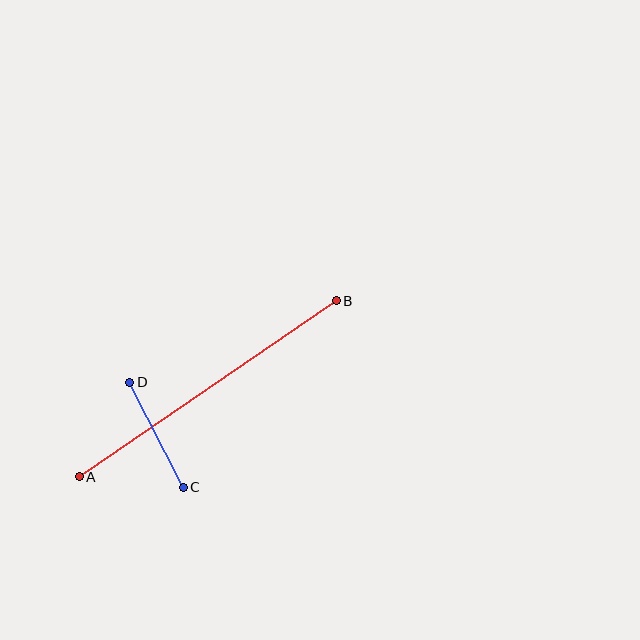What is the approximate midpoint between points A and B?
The midpoint is at approximately (208, 389) pixels.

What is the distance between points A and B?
The distance is approximately 312 pixels.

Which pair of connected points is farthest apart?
Points A and B are farthest apart.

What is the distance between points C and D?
The distance is approximately 118 pixels.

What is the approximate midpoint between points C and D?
The midpoint is at approximately (157, 435) pixels.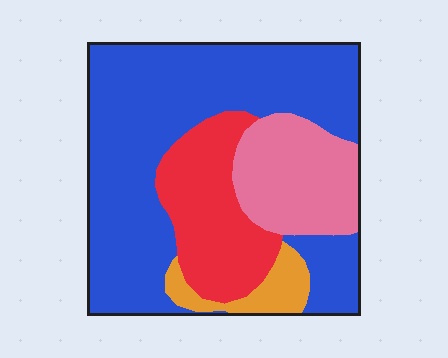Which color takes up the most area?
Blue, at roughly 55%.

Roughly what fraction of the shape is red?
Red covers around 20% of the shape.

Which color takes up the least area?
Orange, at roughly 5%.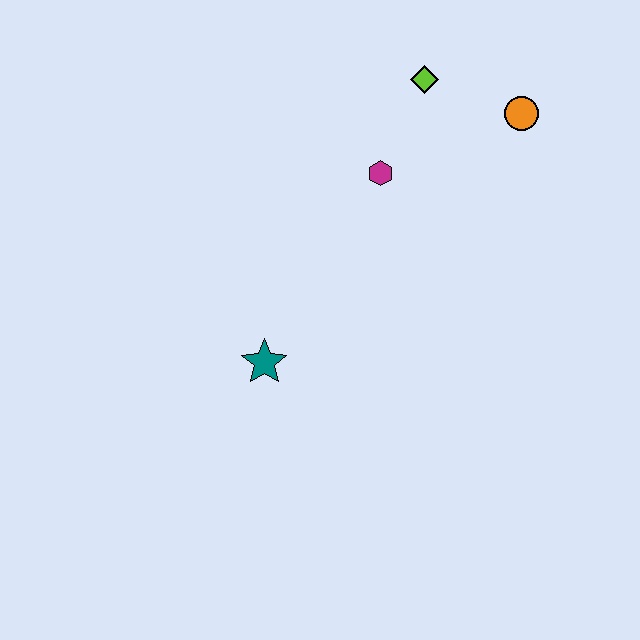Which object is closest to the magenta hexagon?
The lime diamond is closest to the magenta hexagon.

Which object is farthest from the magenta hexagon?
The teal star is farthest from the magenta hexagon.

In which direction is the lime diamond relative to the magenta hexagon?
The lime diamond is above the magenta hexagon.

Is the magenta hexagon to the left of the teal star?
No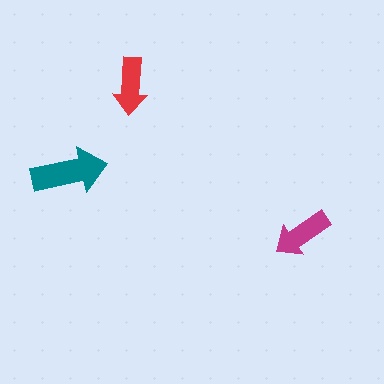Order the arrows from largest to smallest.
the teal one, the magenta one, the red one.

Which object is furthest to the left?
The teal arrow is leftmost.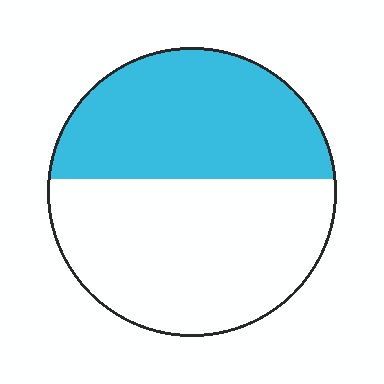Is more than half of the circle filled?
No.